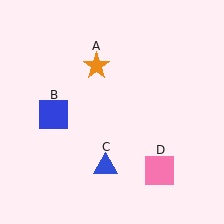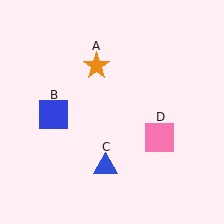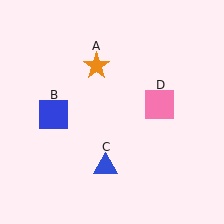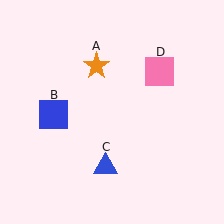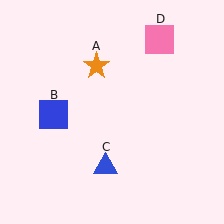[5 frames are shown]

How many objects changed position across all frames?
1 object changed position: pink square (object D).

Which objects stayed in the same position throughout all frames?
Orange star (object A) and blue square (object B) and blue triangle (object C) remained stationary.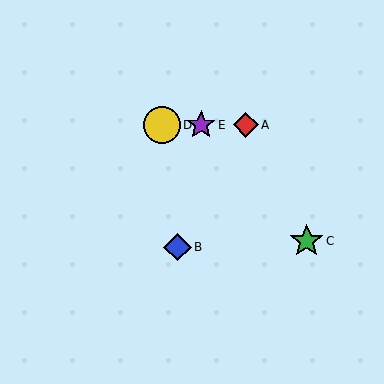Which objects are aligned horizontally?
Objects A, D, E are aligned horizontally.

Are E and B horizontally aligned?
No, E is at y≈125 and B is at y≈247.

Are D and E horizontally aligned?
Yes, both are at y≈125.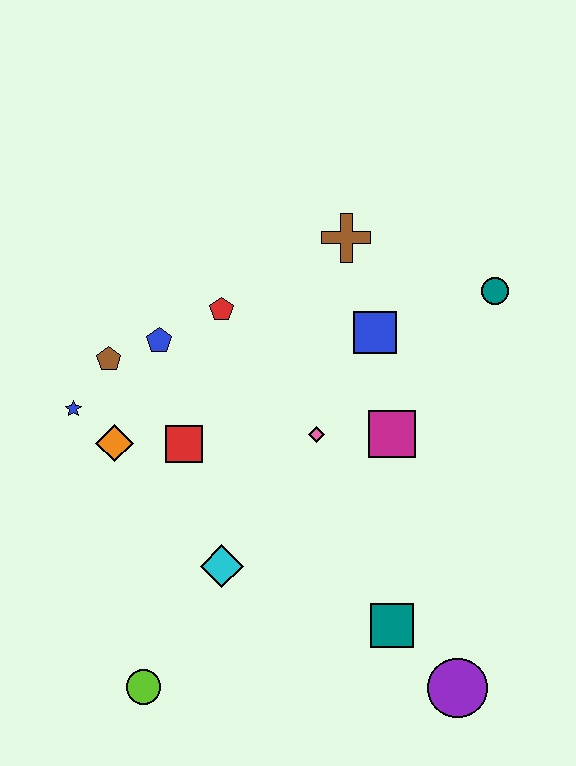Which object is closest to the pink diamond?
The magenta square is closest to the pink diamond.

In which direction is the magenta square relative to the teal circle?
The magenta square is below the teal circle.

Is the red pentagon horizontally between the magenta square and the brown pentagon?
Yes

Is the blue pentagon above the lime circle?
Yes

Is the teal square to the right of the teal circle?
No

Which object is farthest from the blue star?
The purple circle is farthest from the blue star.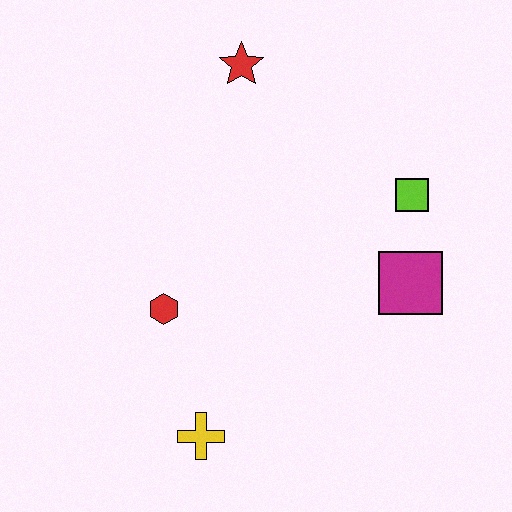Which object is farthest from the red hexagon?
The lime square is farthest from the red hexagon.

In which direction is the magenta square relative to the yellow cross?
The magenta square is to the right of the yellow cross.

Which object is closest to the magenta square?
The lime square is closest to the magenta square.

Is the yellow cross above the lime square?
No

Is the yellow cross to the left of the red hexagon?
No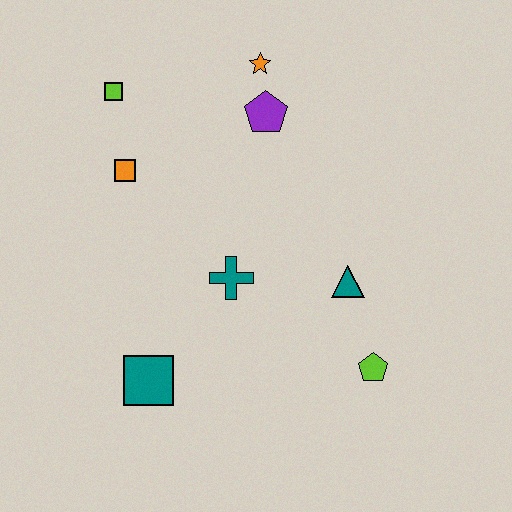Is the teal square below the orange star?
Yes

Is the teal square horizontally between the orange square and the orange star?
Yes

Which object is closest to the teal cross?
The teal triangle is closest to the teal cross.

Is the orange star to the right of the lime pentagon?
No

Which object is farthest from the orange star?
The teal square is farthest from the orange star.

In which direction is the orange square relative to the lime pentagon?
The orange square is to the left of the lime pentagon.